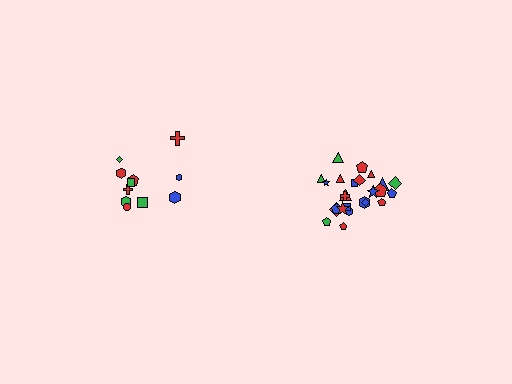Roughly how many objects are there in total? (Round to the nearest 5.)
Roughly 35 objects in total.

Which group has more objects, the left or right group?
The right group.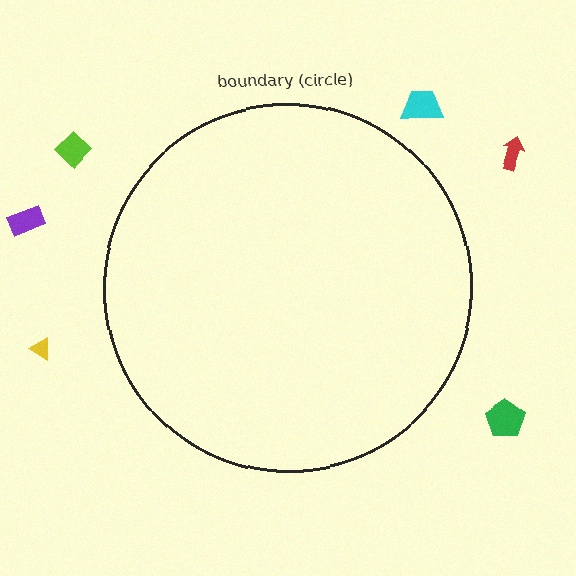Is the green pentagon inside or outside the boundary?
Outside.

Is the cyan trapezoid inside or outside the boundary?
Outside.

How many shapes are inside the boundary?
0 inside, 6 outside.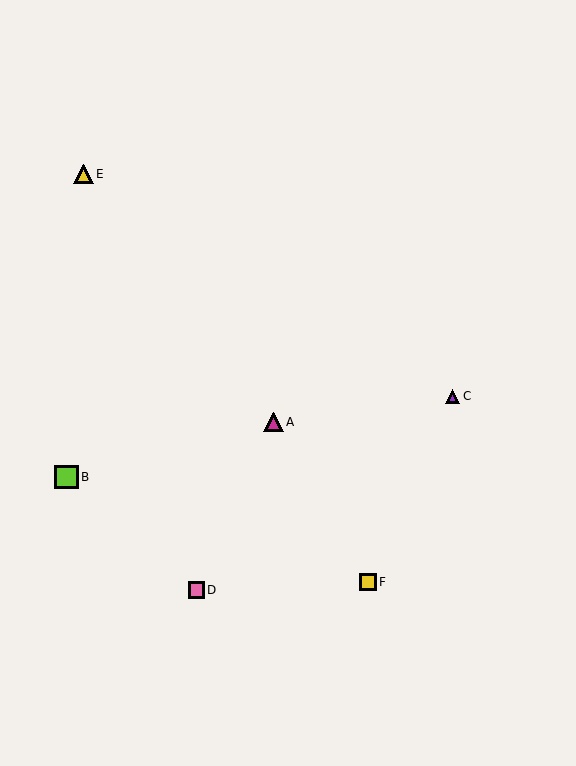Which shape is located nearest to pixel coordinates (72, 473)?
The lime square (labeled B) at (67, 477) is nearest to that location.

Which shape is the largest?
The lime square (labeled B) is the largest.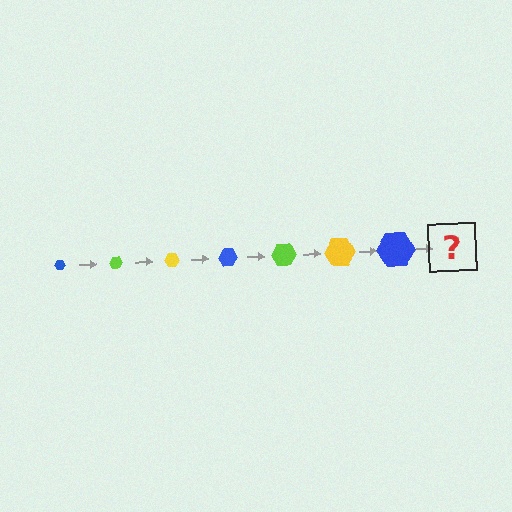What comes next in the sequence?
The next element should be a lime hexagon, larger than the previous one.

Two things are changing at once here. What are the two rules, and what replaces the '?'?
The two rules are that the hexagon grows larger each step and the color cycles through blue, lime, and yellow. The '?' should be a lime hexagon, larger than the previous one.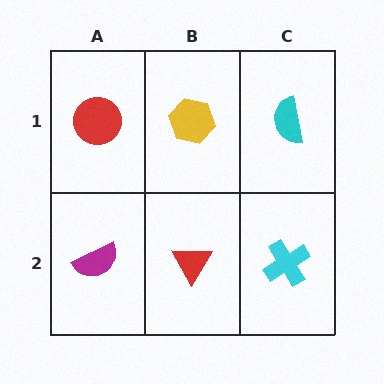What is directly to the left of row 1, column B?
A red circle.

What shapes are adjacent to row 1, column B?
A red triangle (row 2, column B), a red circle (row 1, column A), a cyan semicircle (row 1, column C).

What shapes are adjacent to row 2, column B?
A yellow hexagon (row 1, column B), a magenta semicircle (row 2, column A), a cyan cross (row 2, column C).